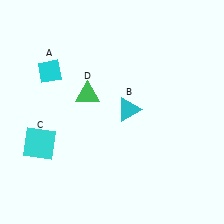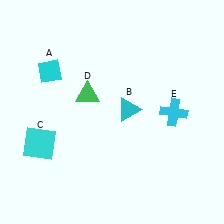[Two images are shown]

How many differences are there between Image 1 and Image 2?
There is 1 difference between the two images.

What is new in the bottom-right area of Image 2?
A cyan cross (E) was added in the bottom-right area of Image 2.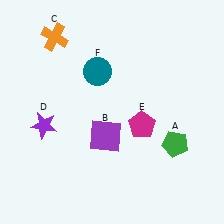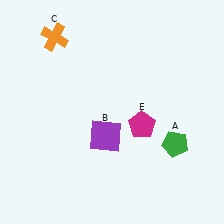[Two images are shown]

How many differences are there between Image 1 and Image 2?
There are 2 differences between the two images.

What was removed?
The purple star (D), the teal circle (F) were removed in Image 2.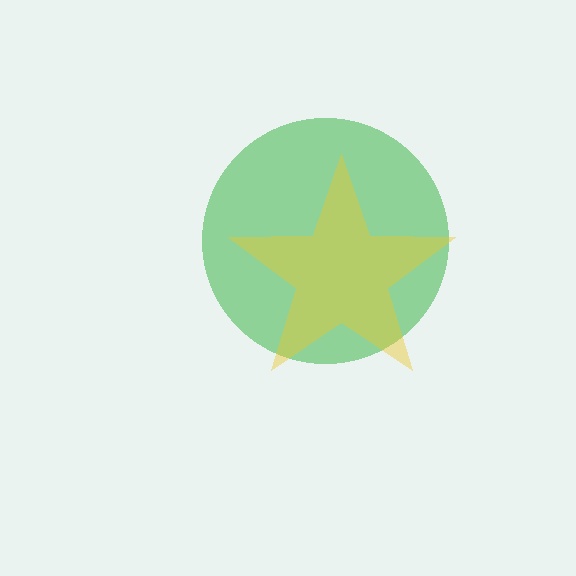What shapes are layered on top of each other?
The layered shapes are: a green circle, a yellow star.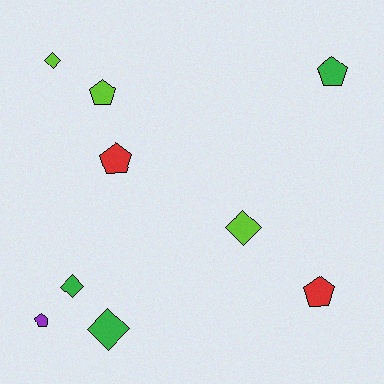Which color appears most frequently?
Lime, with 3 objects.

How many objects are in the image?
There are 9 objects.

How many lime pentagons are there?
There is 1 lime pentagon.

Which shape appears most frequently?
Pentagon, with 5 objects.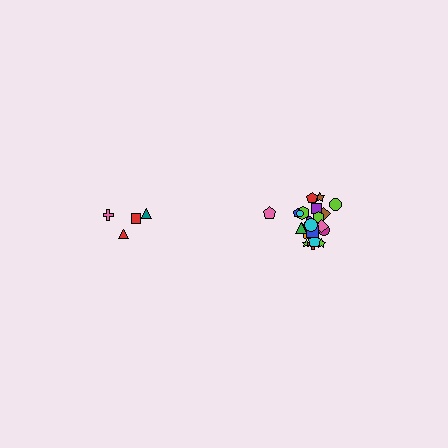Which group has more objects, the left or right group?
The right group.